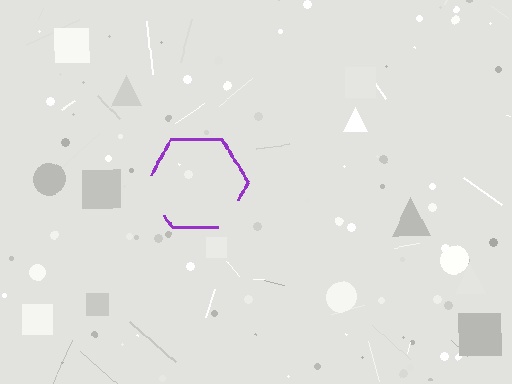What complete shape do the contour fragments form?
The contour fragments form a hexagon.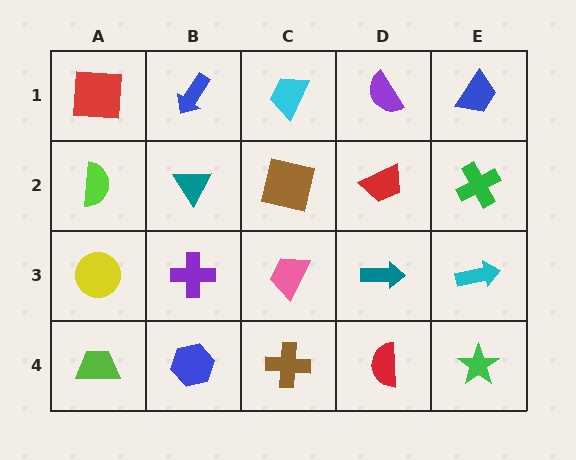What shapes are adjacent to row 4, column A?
A yellow circle (row 3, column A), a blue hexagon (row 4, column B).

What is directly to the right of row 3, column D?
A cyan arrow.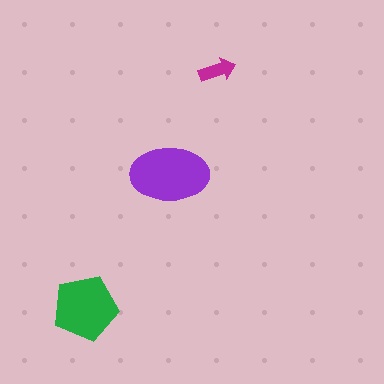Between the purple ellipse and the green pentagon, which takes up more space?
The purple ellipse.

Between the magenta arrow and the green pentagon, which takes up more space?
The green pentagon.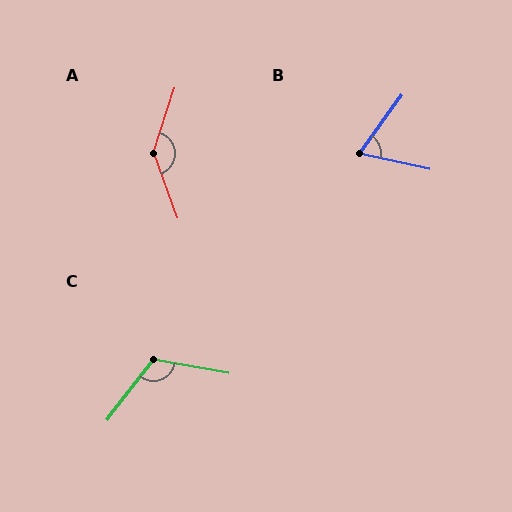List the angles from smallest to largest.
B (66°), C (117°), A (142°).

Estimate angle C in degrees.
Approximately 117 degrees.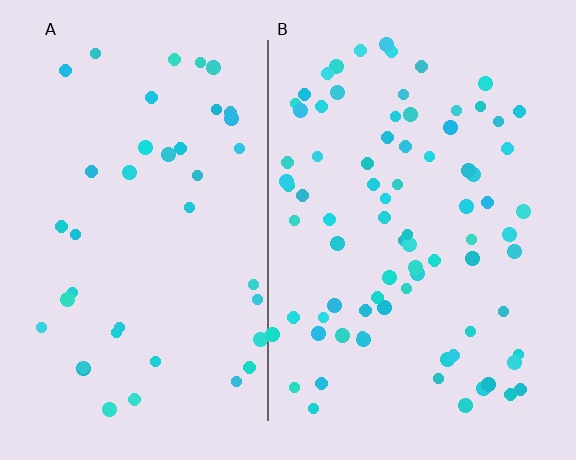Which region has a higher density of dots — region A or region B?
B (the right).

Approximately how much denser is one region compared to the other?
Approximately 2.0× — region B over region A.